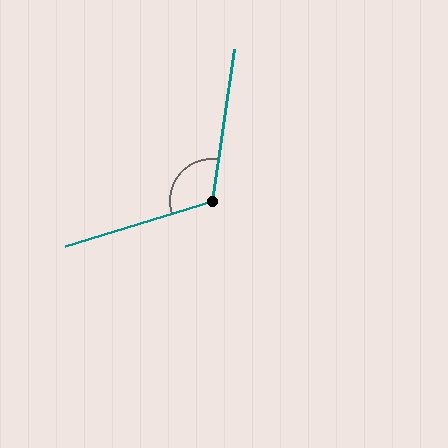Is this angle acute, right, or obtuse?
It is obtuse.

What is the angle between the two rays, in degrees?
Approximately 115 degrees.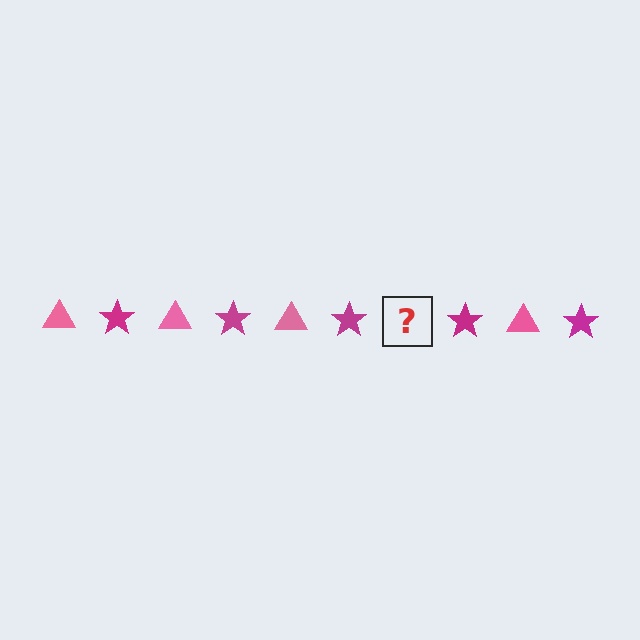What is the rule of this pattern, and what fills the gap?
The rule is that the pattern alternates between pink triangle and magenta star. The gap should be filled with a pink triangle.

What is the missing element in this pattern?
The missing element is a pink triangle.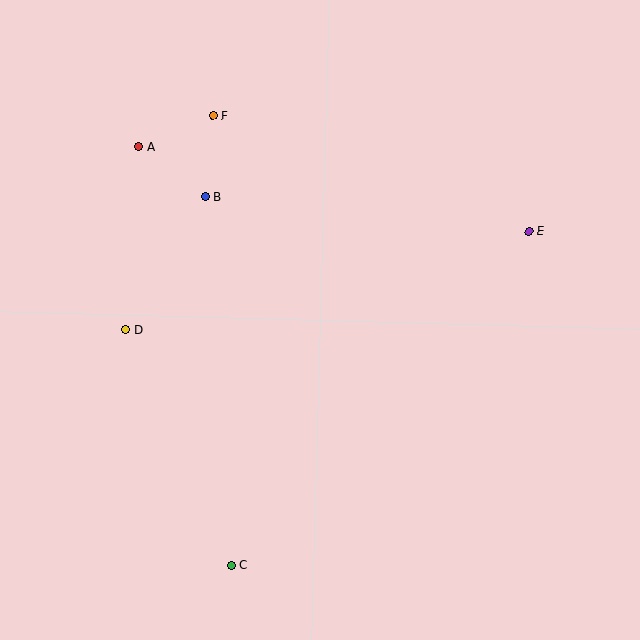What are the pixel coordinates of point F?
Point F is at (213, 116).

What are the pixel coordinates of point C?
Point C is at (231, 565).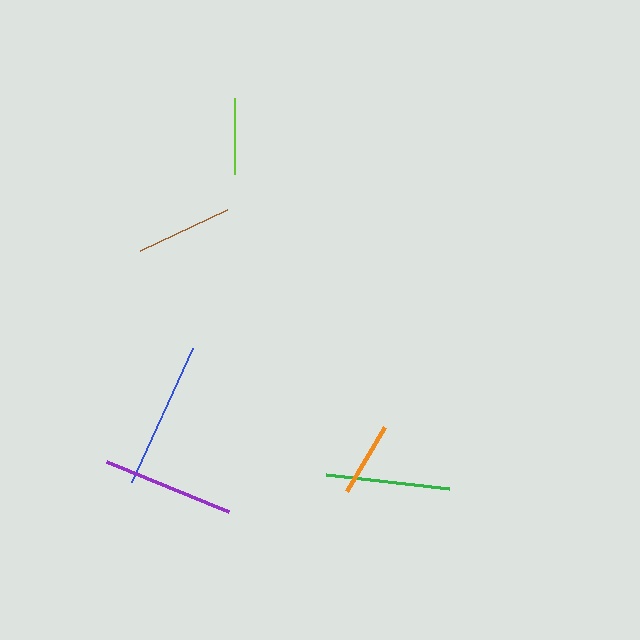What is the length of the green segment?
The green segment is approximately 124 pixels long.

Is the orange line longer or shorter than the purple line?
The purple line is longer than the orange line.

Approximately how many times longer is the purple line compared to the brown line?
The purple line is approximately 1.4 times the length of the brown line.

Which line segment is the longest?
The blue line is the longest at approximately 147 pixels.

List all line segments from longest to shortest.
From longest to shortest: blue, purple, green, brown, lime, orange.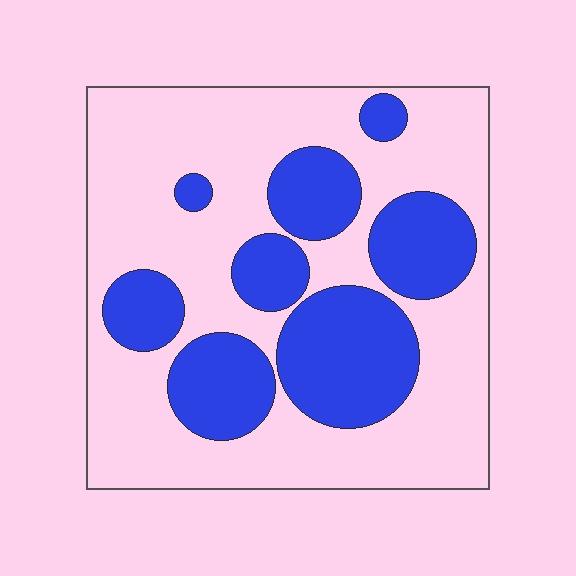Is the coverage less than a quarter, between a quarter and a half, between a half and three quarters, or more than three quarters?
Between a quarter and a half.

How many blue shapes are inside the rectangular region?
8.